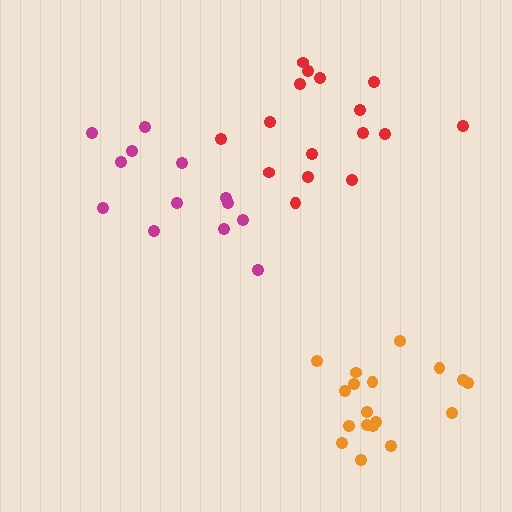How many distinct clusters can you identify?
There are 3 distinct clusters.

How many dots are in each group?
Group 1: 16 dots, Group 2: 13 dots, Group 3: 18 dots (47 total).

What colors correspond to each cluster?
The clusters are colored: red, magenta, orange.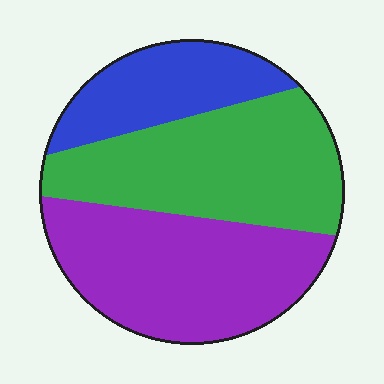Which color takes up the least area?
Blue, at roughly 20%.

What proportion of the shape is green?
Green covers about 40% of the shape.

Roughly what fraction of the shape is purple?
Purple takes up between a third and a half of the shape.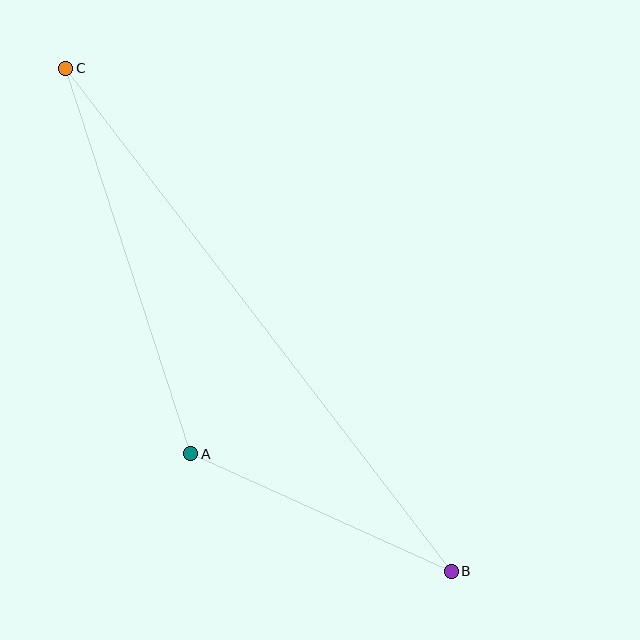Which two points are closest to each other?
Points A and B are closest to each other.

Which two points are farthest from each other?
Points B and C are farthest from each other.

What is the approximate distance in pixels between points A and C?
The distance between A and C is approximately 405 pixels.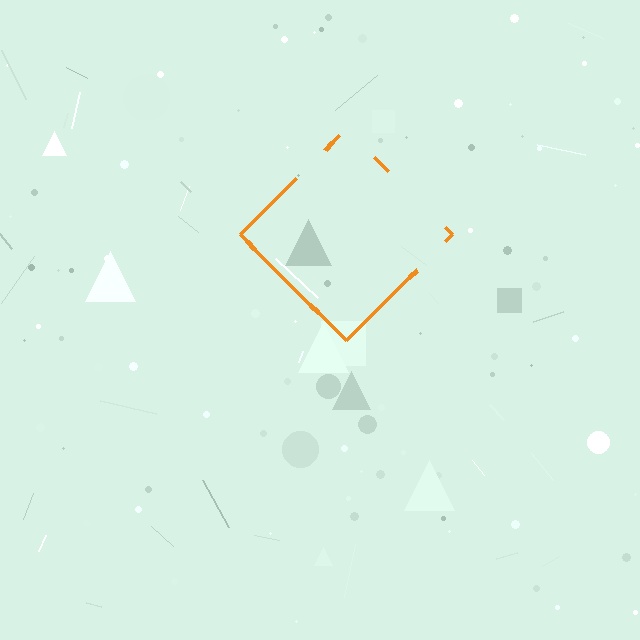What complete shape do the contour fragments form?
The contour fragments form a diamond.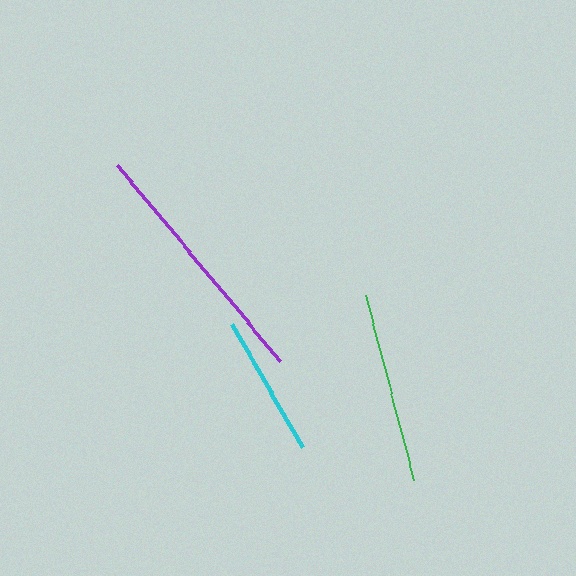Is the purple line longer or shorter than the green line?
The purple line is longer than the green line.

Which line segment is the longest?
The purple line is the longest at approximately 256 pixels.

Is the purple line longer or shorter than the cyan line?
The purple line is longer than the cyan line.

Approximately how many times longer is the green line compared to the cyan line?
The green line is approximately 1.4 times the length of the cyan line.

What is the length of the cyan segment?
The cyan segment is approximately 141 pixels long.